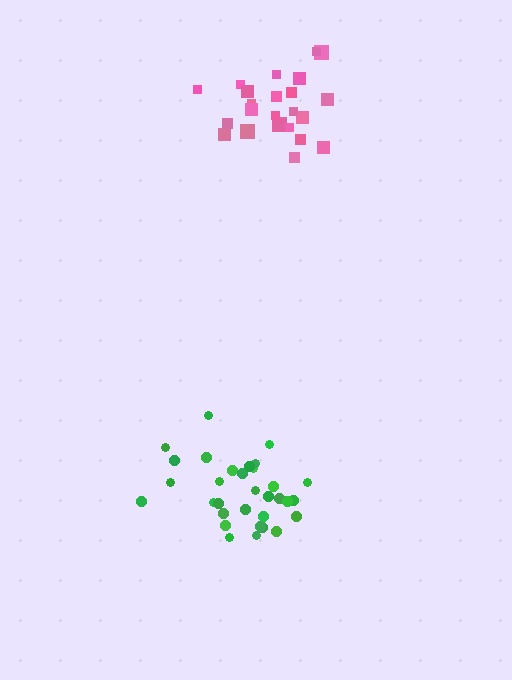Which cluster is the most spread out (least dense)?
Green.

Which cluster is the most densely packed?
Pink.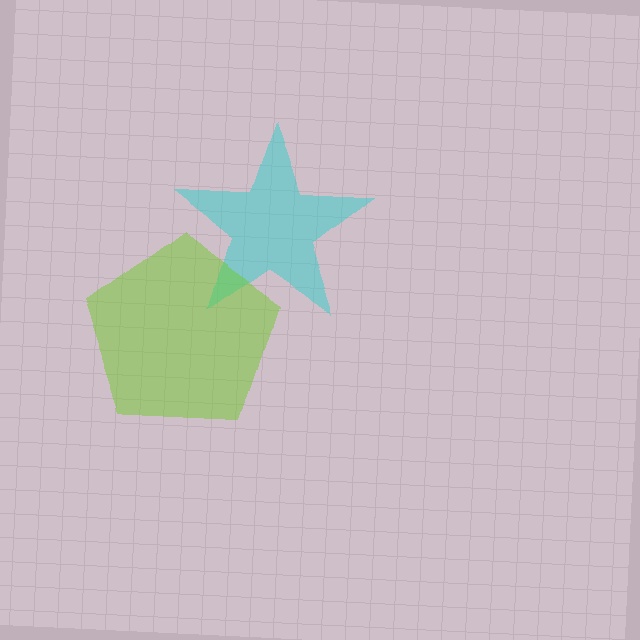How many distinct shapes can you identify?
There are 2 distinct shapes: a cyan star, a lime pentagon.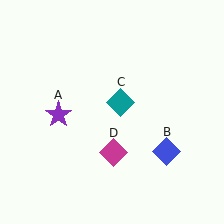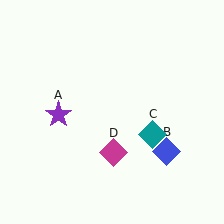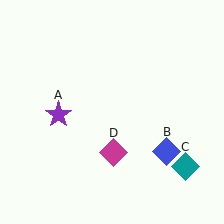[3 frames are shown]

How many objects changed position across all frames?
1 object changed position: teal diamond (object C).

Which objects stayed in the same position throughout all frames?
Purple star (object A) and blue diamond (object B) and magenta diamond (object D) remained stationary.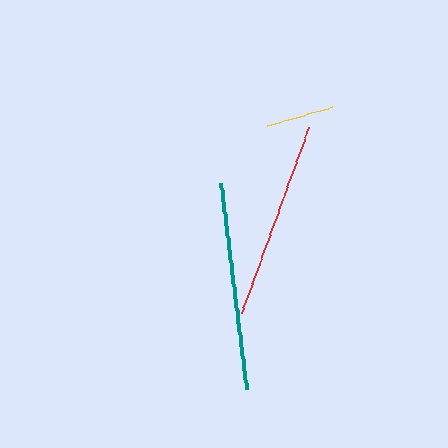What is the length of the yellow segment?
The yellow segment is approximately 68 pixels long.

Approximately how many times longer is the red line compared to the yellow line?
The red line is approximately 2.9 times the length of the yellow line.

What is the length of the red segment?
The red segment is approximately 197 pixels long.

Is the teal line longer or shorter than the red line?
The teal line is longer than the red line.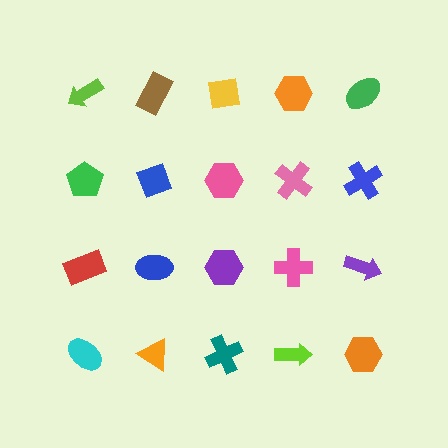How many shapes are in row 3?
5 shapes.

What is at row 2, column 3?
A pink hexagon.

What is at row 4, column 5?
An orange hexagon.